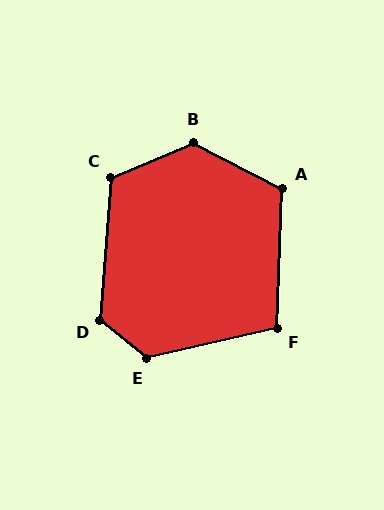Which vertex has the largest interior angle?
B, at approximately 130 degrees.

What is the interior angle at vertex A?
Approximately 115 degrees (obtuse).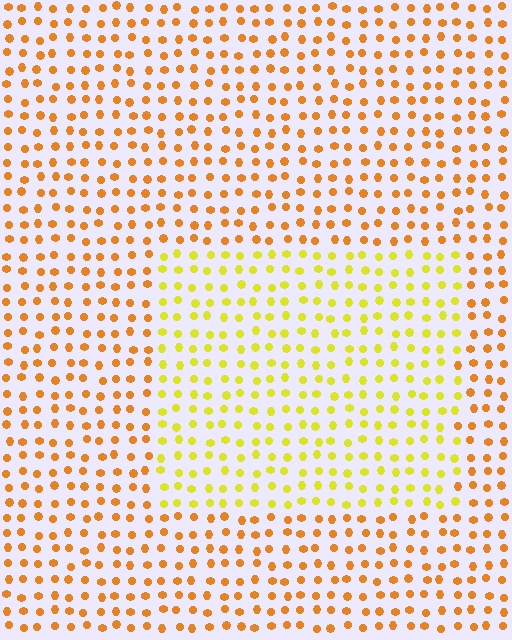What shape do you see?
I see a rectangle.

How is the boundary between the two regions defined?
The boundary is defined purely by a slight shift in hue (about 34 degrees). Spacing, size, and orientation are identical on both sides.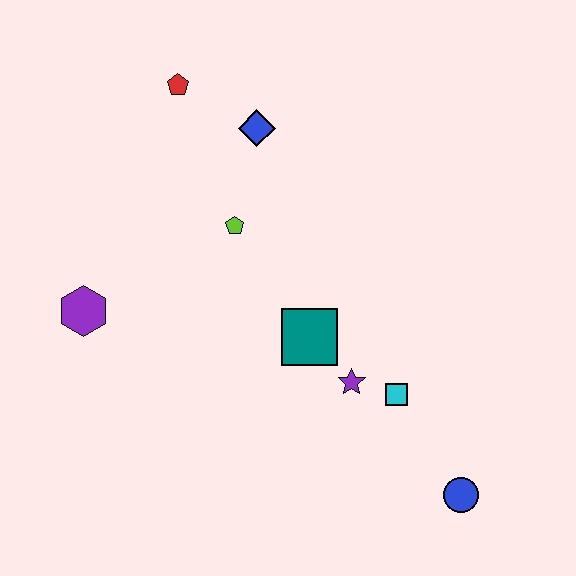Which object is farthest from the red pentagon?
The blue circle is farthest from the red pentagon.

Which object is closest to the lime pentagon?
The blue diamond is closest to the lime pentagon.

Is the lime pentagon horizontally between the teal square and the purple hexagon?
Yes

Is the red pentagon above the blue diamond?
Yes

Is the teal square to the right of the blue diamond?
Yes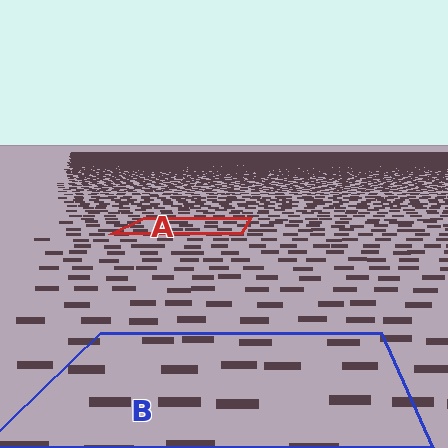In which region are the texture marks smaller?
The texture marks are smaller in region A, because it is farther away.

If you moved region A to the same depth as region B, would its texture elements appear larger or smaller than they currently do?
They would appear larger. At a closer depth, the same texture elements are projected at a bigger on-screen size.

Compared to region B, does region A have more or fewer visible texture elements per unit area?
Region A has more texture elements per unit area — they are packed more densely because it is farther away.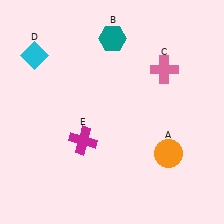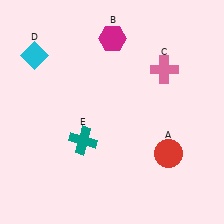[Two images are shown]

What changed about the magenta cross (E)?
In Image 1, E is magenta. In Image 2, it changed to teal.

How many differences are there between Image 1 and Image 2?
There are 3 differences between the two images.